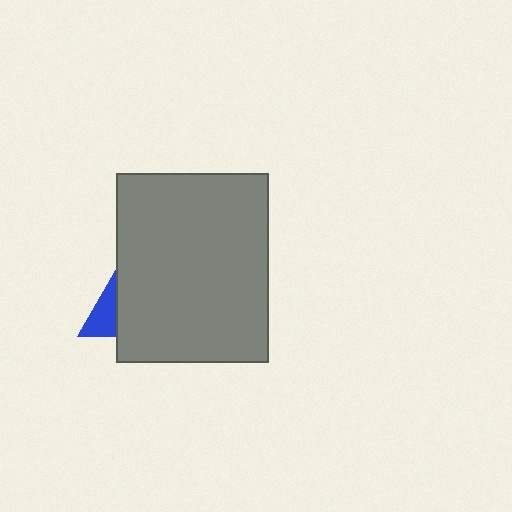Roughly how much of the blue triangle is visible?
A small part of it is visible (roughly 30%).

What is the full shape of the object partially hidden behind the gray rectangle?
The partially hidden object is a blue triangle.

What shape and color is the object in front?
The object in front is a gray rectangle.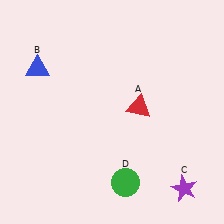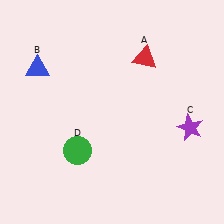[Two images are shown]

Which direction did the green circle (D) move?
The green circle (D) moved left.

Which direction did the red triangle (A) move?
The red triangle (A) moved up.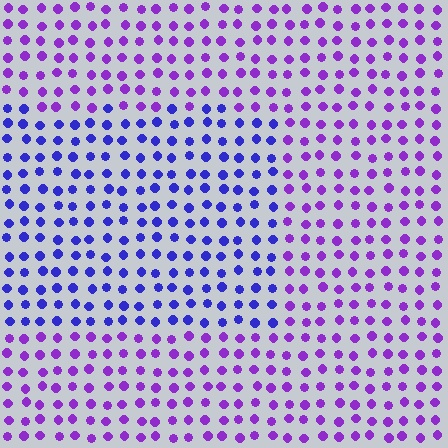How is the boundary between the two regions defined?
The boundary is defined purely by a slight shift in hue (about 37 degrees). Spacing, size, and orientation are identical on both sides.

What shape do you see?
I see a rectangle.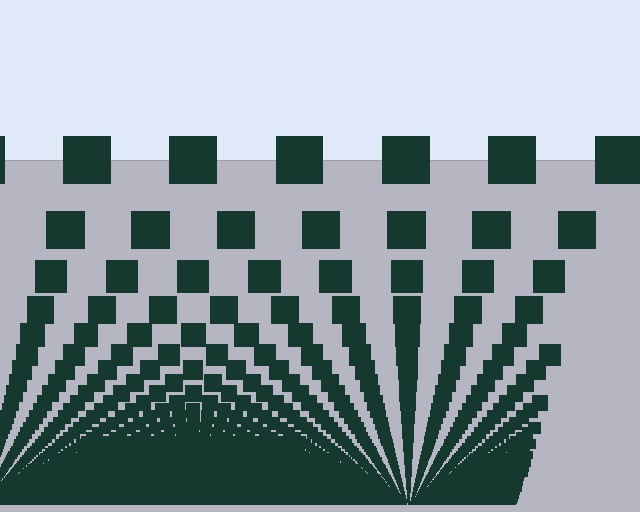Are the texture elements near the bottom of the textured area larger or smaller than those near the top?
Smaller. The gradient is inverted — elements near the bottom are smaller and denser.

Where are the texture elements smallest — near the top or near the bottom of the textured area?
Near the bottom.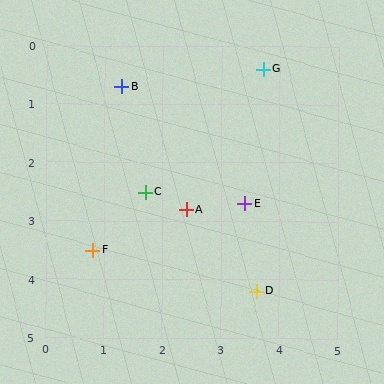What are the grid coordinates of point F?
Point F is at approximately (0.8, 3.5).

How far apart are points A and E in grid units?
Points A and E are about 1.0 grid units apart.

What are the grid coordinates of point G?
Point G is at approximately (3.7, 0.4).